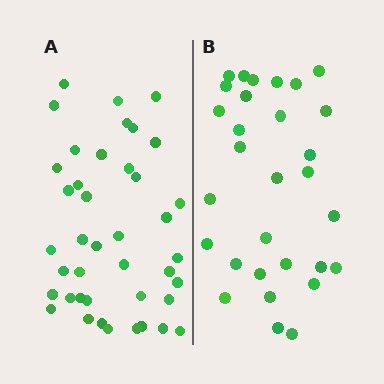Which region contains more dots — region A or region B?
Region A (the left region) has more dots.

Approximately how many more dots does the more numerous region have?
Region A has roughly 12 or so more dots than region B.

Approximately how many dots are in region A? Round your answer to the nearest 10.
About 40 dots. (The exact count is 41, which rounds to 40.)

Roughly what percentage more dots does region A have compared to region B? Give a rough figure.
About 35% more.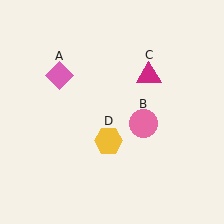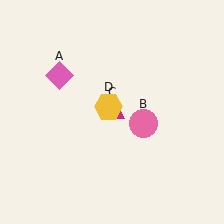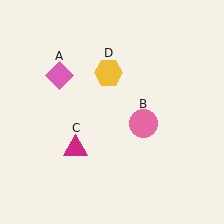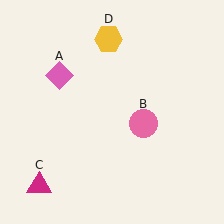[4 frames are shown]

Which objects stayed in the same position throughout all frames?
Pink diamond (object A) and pink circle (object B) remained stationary.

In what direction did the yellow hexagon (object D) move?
The yellow hexagon (object D) moved up.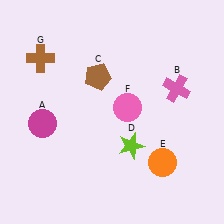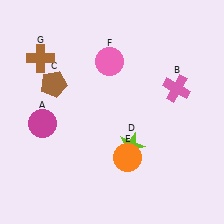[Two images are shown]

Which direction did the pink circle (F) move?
The pink circle (F) moved up.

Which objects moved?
The objects that moved are: the brown pentagon (C), the orange circle (E), the pink circle (F).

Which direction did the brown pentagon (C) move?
The brown pentagon (C) moved left.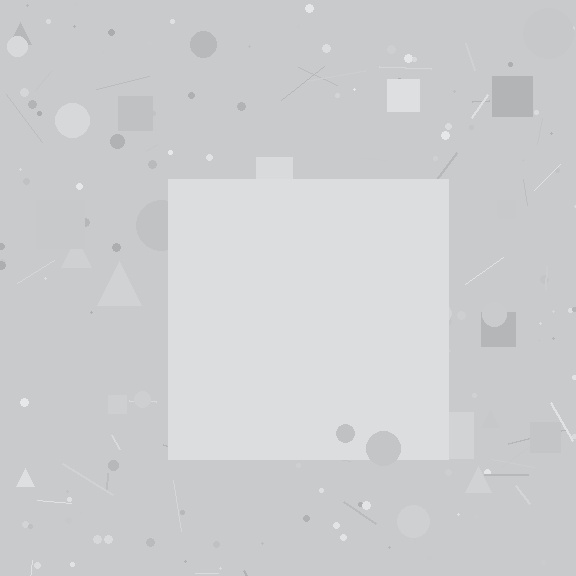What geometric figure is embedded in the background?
A square is embedded in the background.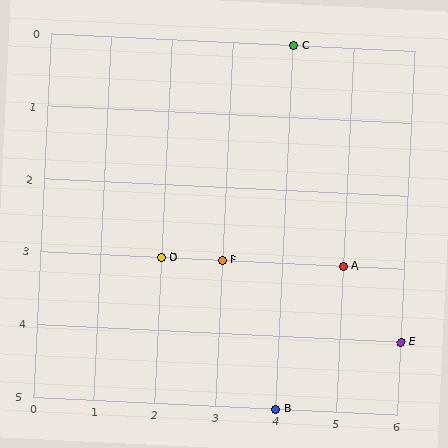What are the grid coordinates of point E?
Point E is at grid coordinates (6, 4).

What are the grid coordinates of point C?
Point C is at grid coordinates (4, 0).